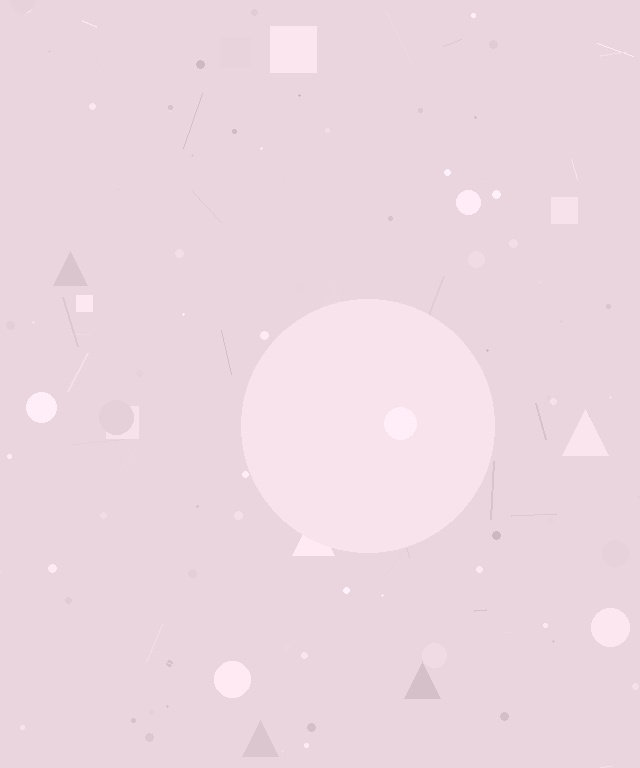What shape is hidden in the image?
A circle is hidden in the image.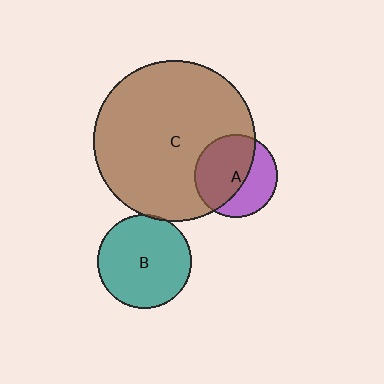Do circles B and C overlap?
Yes.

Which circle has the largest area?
Circle C (brown).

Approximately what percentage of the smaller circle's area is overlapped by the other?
Approximately 5%.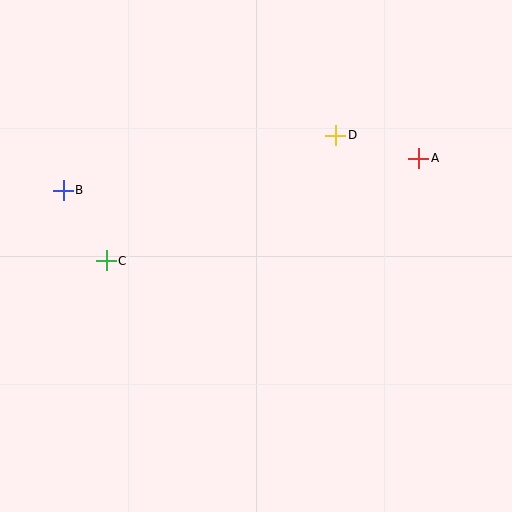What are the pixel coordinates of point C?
Point C is at (106, 261).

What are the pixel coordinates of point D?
Point D is at (336, 135).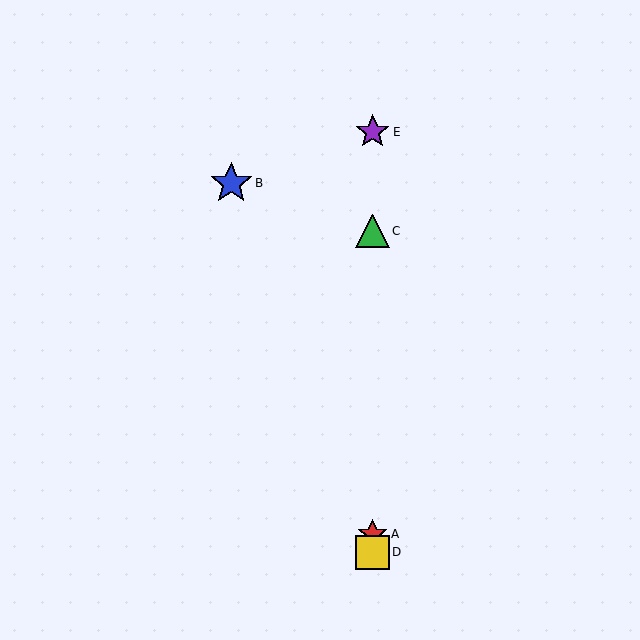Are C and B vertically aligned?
No, C is at x≈373 and B is at x≈231.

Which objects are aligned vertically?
Objects A, C, D, E are aligned vertically.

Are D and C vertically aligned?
Yes, both are at x≈373.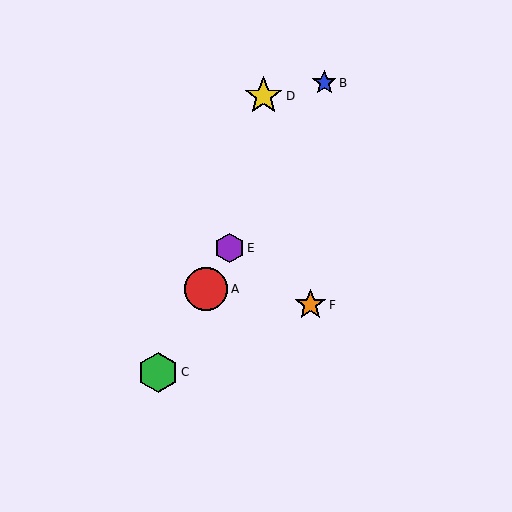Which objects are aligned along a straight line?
Objects A, B, C, E are aligned along a straight line.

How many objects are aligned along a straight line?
4 objects (A, B, C, E) are aligned along a straight line.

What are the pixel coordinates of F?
Object F is at (310, 305).